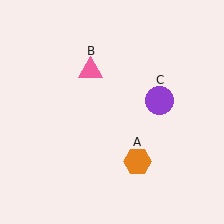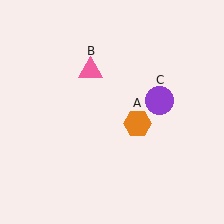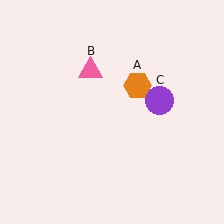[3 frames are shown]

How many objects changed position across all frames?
1 object changed position: orange hexagon (object A).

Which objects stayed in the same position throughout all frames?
Pink triangle (object B) and purple circle (object C) remained stationary.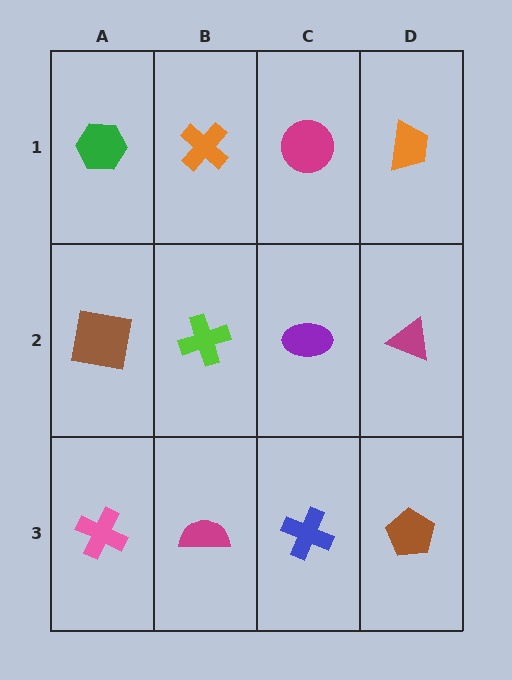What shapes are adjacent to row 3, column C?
A purple ellipse (row 2, column C), a magenta semicircle (row 3, column B), a brown pentagon (row 3, column D).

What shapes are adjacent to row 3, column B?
A lime cross (row 2, column B), a pink cross (row 3, column A), a blue cross (row 3, column C).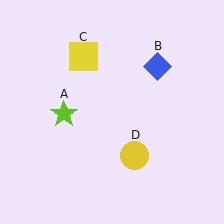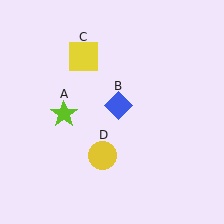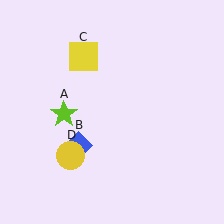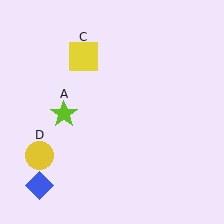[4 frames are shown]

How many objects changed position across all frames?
2 objects changed position: blue diamond (object B), yellow circle (object D).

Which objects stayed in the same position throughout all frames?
Lime star (object A) and yellow square (object C) remained stationary.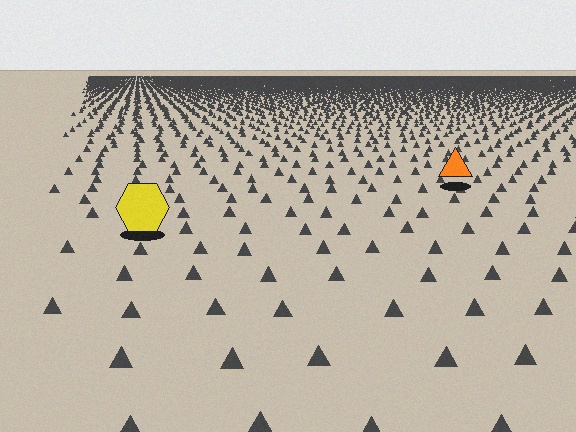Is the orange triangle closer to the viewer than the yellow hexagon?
No. The yellow hexagon is closer — you can tell from the texture gradient: the ground texture is coarser near it.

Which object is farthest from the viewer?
The orange triangle is farthest from the viewer. It appears smaller and the ground texture around it is denser.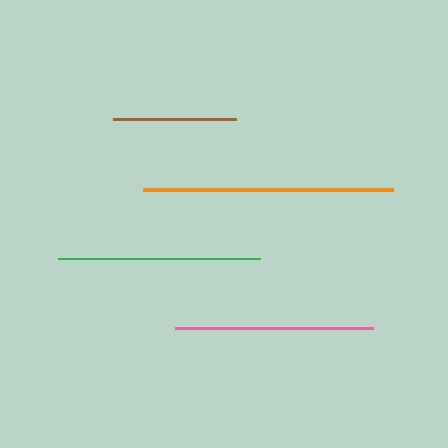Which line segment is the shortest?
The brown line is the shortest at approximately 123 pixels.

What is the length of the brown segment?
The brown segment is approximately 123 pixels long.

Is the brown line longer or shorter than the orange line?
The orange line is longer than the brown line.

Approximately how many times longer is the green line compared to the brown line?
The green line is approximately 1.6 times the length of the brown line.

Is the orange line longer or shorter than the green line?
The orange line is longer than the green line.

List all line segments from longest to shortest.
From longest to shortest: orange, green, pink, brown.